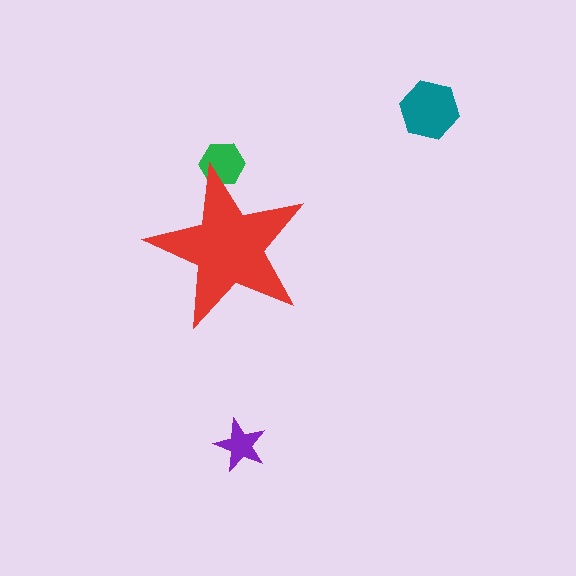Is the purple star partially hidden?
No, the purple star is fully visible.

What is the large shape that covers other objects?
A red star.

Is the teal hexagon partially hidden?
No, the teal hexagon is fully visible.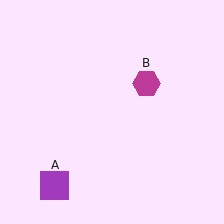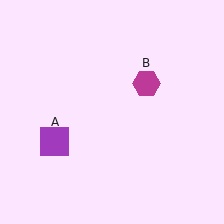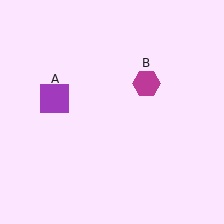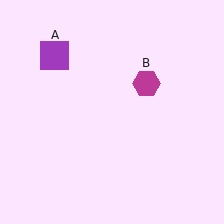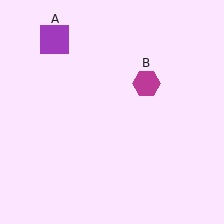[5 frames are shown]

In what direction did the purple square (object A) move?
The purple square (object A) moved up.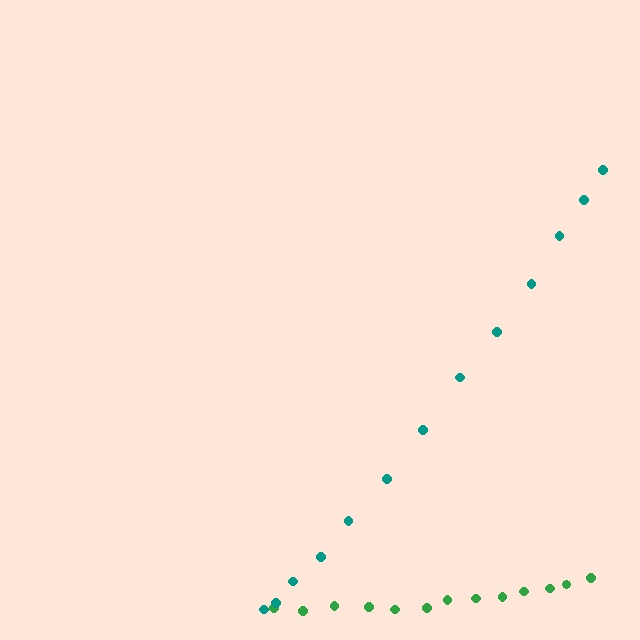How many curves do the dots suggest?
There are 2 distinct paths.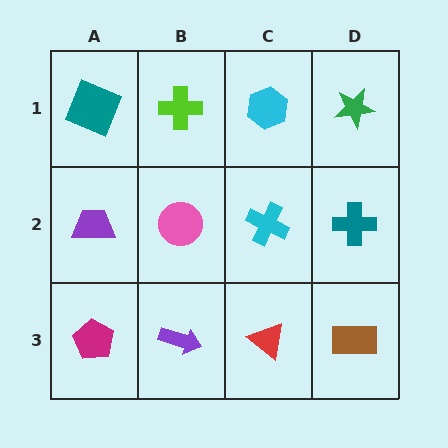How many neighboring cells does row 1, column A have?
2.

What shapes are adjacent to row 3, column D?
A teal cross (row 2, column D), a red triangle (row 3, column C).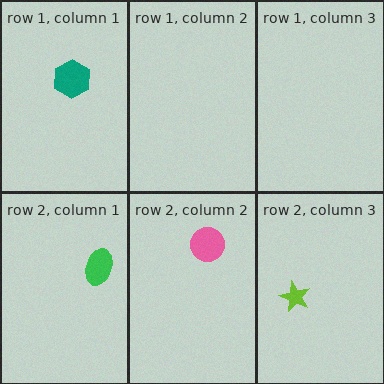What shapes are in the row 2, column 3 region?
The lime star.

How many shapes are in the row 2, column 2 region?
1.